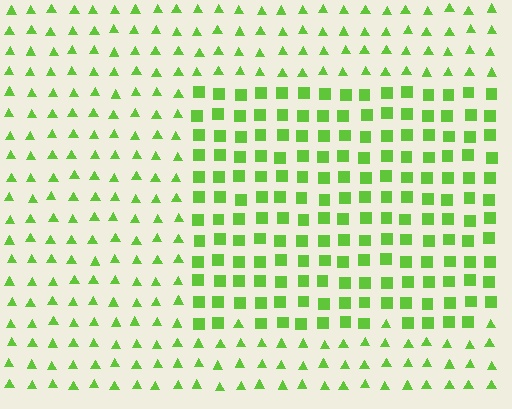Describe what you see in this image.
The image is filled with small lime elements arranged in a uniform grid. A rectangle-shaped region contains squares, while the surrounding area contains triangles. The boundary is defined purely by the change in element shape.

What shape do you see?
I see a rectangle.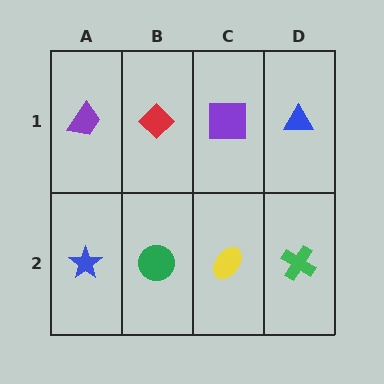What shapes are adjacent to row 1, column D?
A green cross (row 2, column D), a purple square (row 1, column C).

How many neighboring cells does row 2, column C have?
3.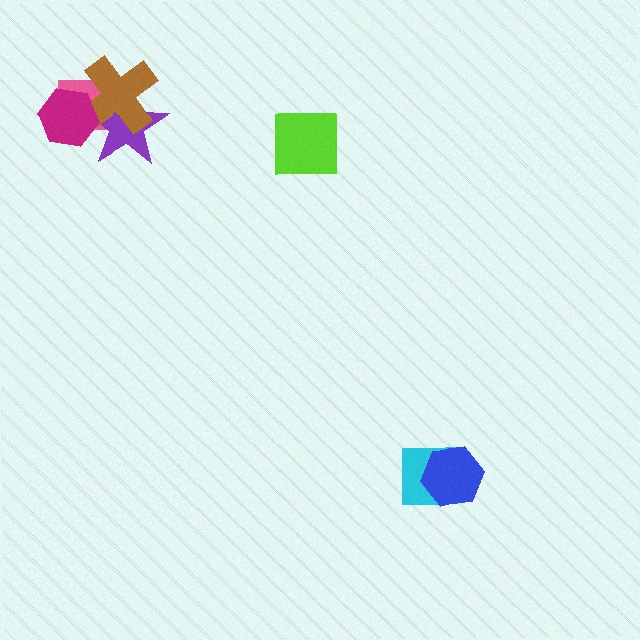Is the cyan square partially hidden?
Yes, it is partially covered by another shape.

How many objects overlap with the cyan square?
1 object overlaps with the cyan square.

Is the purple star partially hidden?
Yes, it is partially covered by another shape.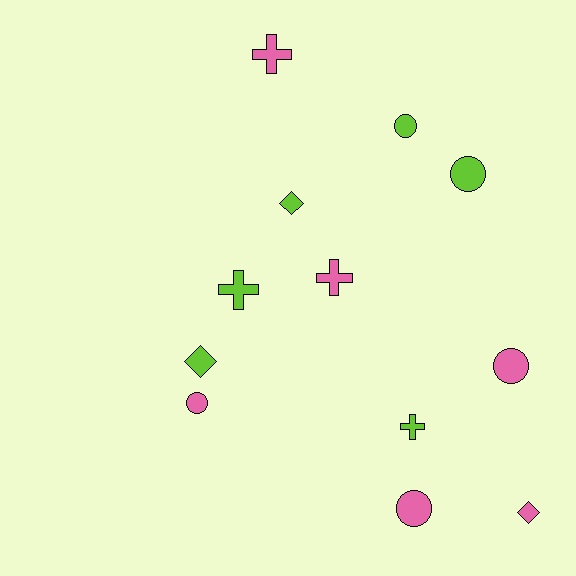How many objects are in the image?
There are 12 objects.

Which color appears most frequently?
Lime, with 6 objects.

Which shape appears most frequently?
Circle, with 5 objects.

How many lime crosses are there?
There are 2 lime crosses.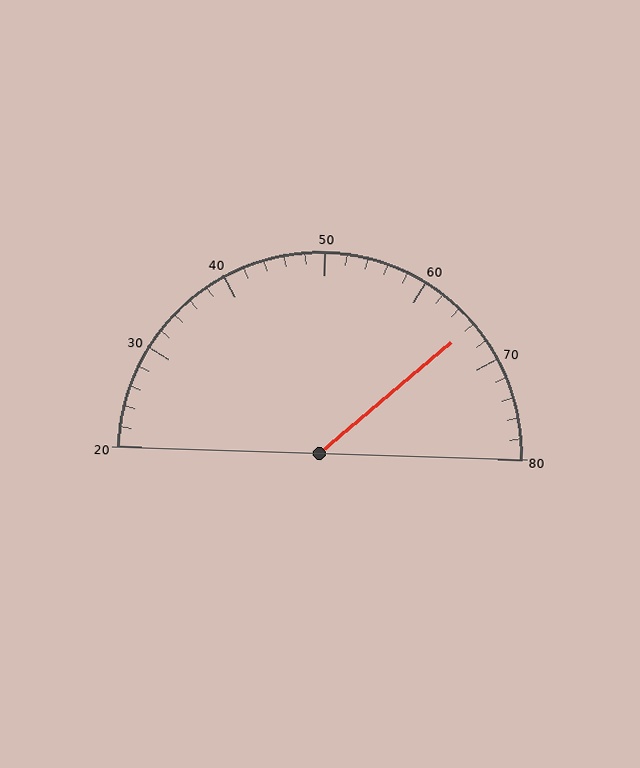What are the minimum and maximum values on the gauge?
The gauge ranges from 20 to 80.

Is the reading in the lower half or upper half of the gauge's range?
The reading is in the upper half of the range (20 to 80).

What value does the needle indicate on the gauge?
The needle indicates approximately 66.